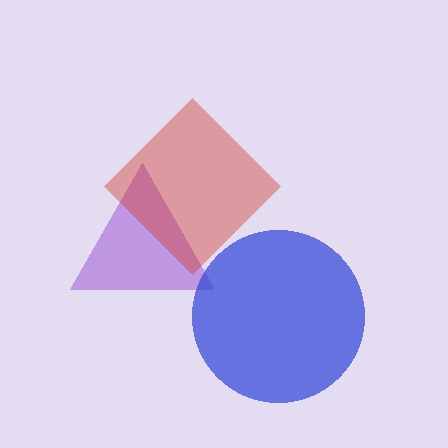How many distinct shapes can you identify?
There are 3 distinct shapes: a purple triangle, a blue circle, a red diamond.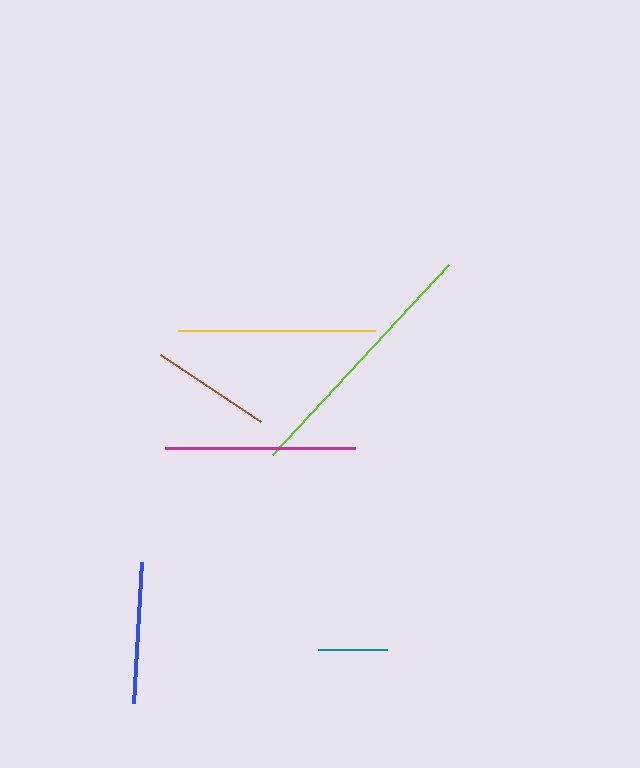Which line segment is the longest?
The lime line is the longest at approximately 259 pixels.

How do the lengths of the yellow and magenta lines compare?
The yellow and magenta lines are approximately the same length.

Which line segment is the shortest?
The teal line is the shortest at approximately 69 pixels.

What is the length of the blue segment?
The blue segment is approximately 141 pixels long.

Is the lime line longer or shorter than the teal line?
The lime line is longer than the teal line.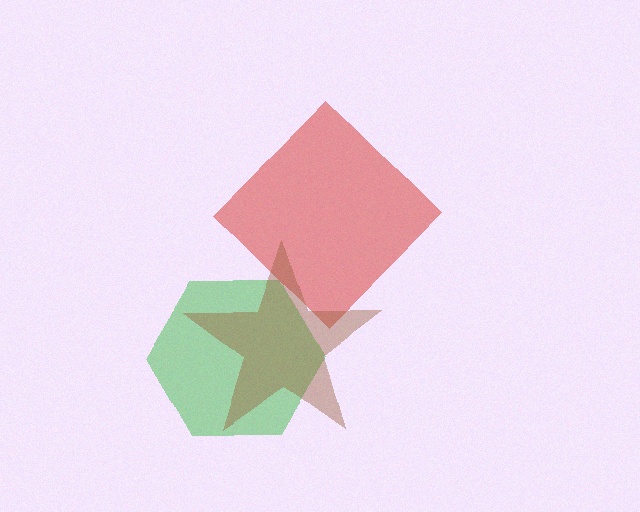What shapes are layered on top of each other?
The layered shapes are: a red diamond, a green hexagon, a brown star.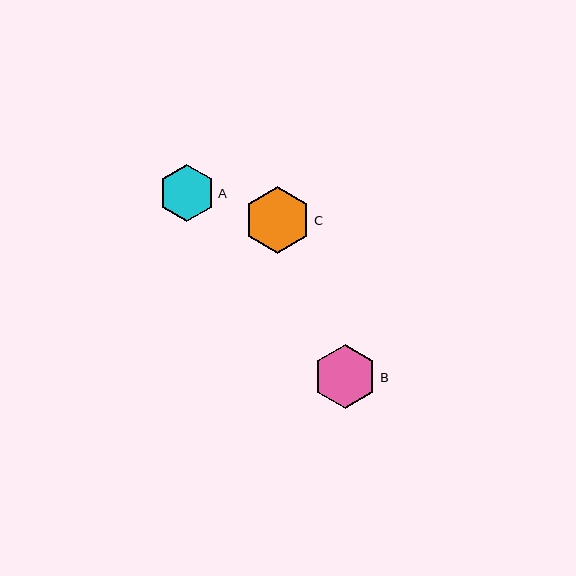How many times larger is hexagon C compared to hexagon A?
Hexagon C is approximately 1.2 times the size of hexagon A.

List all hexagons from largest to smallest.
From largest to smallest: C, B, A.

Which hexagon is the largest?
Hexagon C is the largest with a size of approximately 68 pixels.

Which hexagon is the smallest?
Hexagon A is the smallest with a size of approximately 57 pixels.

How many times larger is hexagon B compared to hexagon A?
Hexagon B is approximately 1.1 times the size of hexagon A.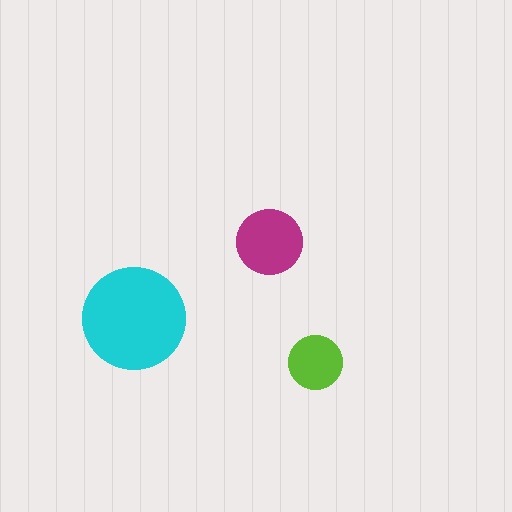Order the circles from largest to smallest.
the cyan one, the magenta one, the lime one.